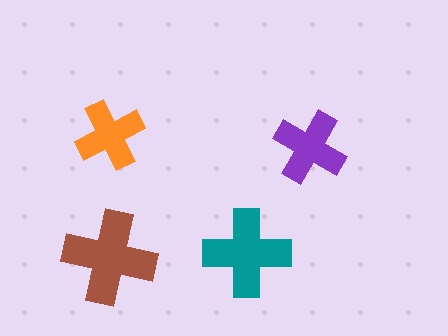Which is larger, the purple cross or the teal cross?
The teal one.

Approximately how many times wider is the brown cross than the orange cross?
About 1.5 times wider.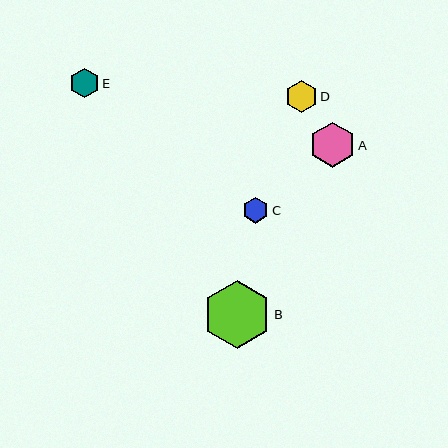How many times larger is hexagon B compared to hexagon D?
Hexagon B is approximately 2.1 times the size of hexagon D.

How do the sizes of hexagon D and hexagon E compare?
Hexagon D and hexagon E are approximately the same size.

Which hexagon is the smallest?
Hexagon C is the smallest with a size of approximately 26 pixels.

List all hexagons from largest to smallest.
From largest to smallest: B, A, D, E, C.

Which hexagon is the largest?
Hexagon B is the largest with a size of approximately 68 pixels.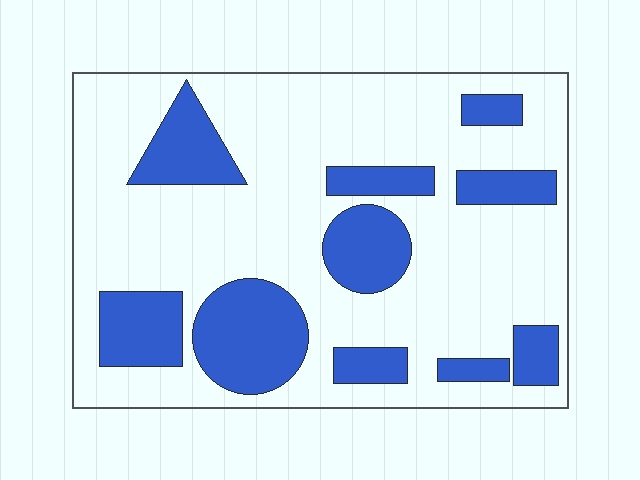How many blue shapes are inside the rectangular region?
10.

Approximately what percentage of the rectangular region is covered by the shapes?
Approximately 30%.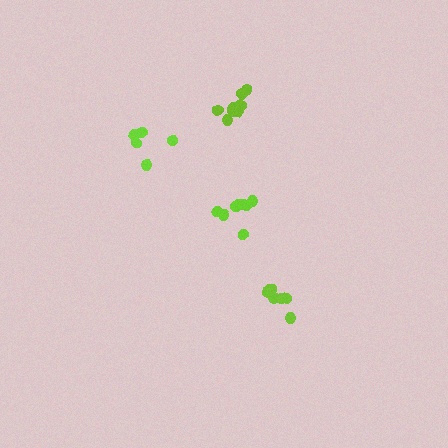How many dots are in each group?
Group 1: 5 dots, Group 2: 10 dots, Group 3: 7 dots, Group 4: 8 dots (30 total).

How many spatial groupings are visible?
There are 4 spatial groupings.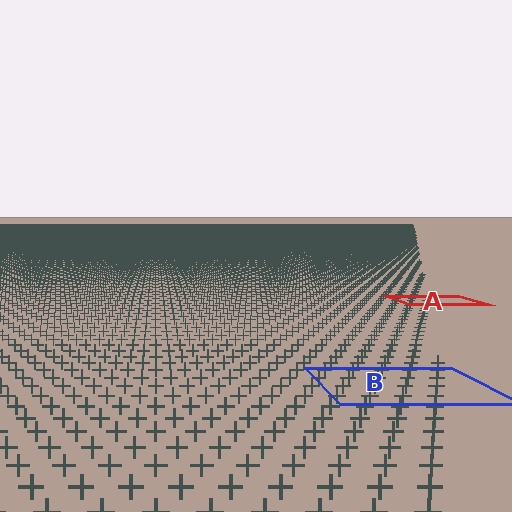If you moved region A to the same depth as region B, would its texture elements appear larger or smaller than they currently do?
They would appear larger. At a closer depth, the same texture elements are projected at a bigger on-screen size.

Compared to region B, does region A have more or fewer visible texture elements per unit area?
Region A has more texture elements per unit area — they are packed more densely because it is farther away.